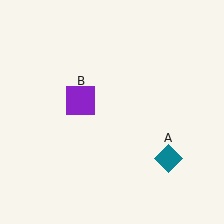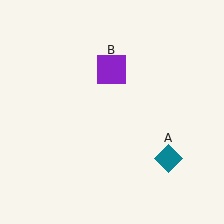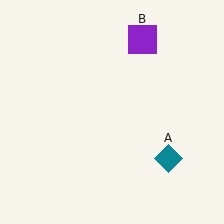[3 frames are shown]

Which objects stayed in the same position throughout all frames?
Teal diamond (object A) remained stationary.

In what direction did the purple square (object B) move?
The purple square (object B) moved up and to the right.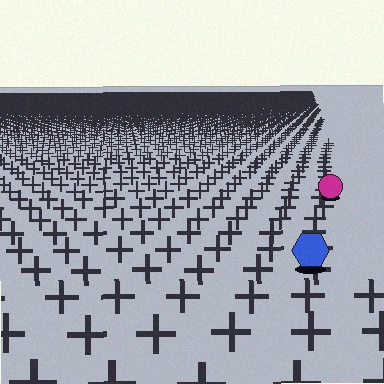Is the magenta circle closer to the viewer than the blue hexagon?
No. The blue hexagon is closer — you can tell from the texture gradient: the ground texture is coarser near it.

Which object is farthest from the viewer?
The magenta circle is farthest from the viewer. It appears smaller and the ground texture around it is denser.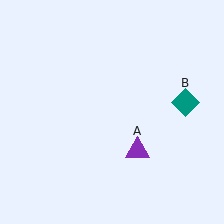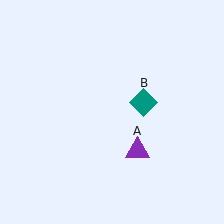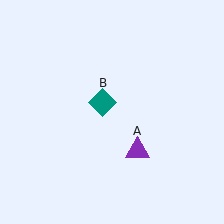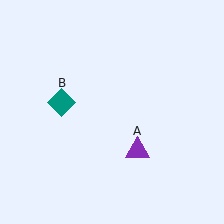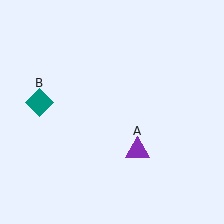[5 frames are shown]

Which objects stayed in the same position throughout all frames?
Purple triangle (object A) remained stationary.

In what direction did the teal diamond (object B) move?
The teal diamond (object B) moved left.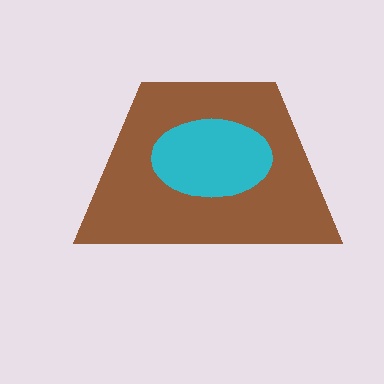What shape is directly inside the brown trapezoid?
The cyan ellipse.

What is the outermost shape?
The brown trapezoid.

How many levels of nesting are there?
2.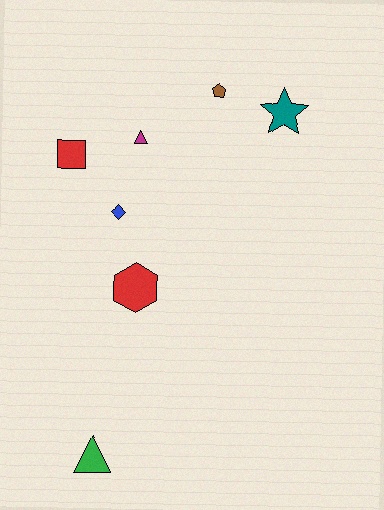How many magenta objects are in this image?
There is 1 magenta object.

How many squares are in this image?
There is 1 square.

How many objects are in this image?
There are 7 objects.